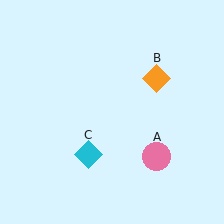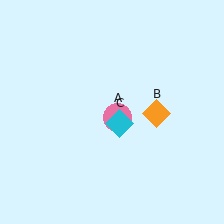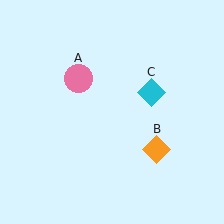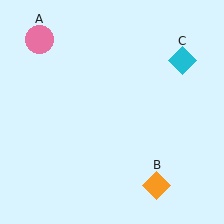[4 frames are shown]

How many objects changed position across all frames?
3 objects changed position: pink circle (object A), orange diamond (object B), cyan diamond (object C).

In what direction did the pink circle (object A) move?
The pink circle (object A) moved up and to the left.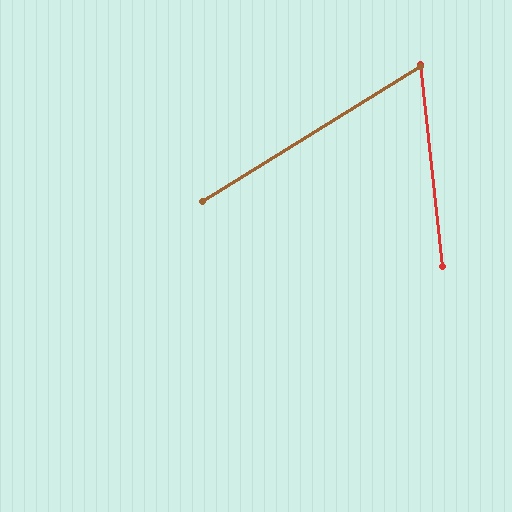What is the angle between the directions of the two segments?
Approximately 65 degrees.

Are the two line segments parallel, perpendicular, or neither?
Neither parallel nor perpendicular — they differ by about 65°.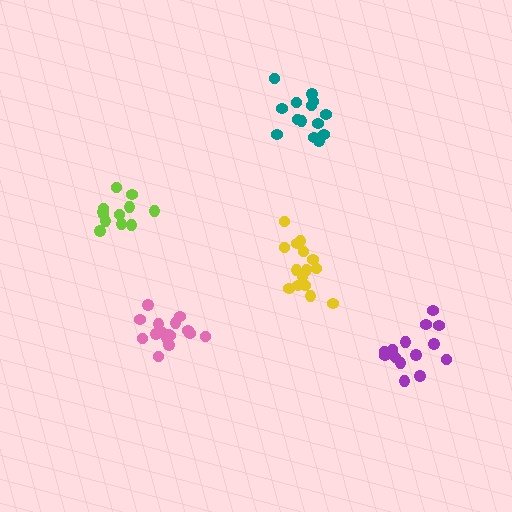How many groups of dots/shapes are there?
There are 5 groups.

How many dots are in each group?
Group 1: 15 dots, Group 2: 14 dots, Group 3: 14 dots, Group 4: 16 dots, Group 5: 12 dots (71 total).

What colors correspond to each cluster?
The clusters are colored: yellow, teal, purple, pink, lime.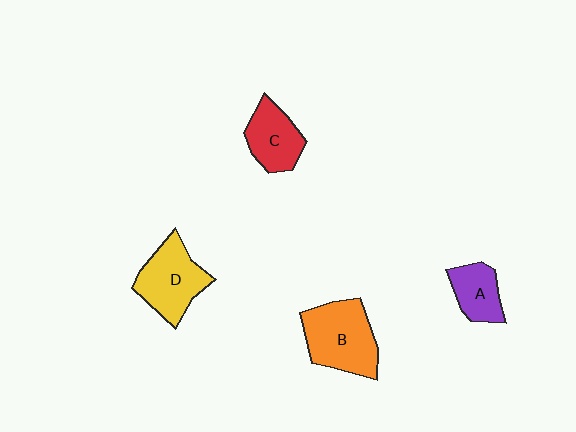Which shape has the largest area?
Shape B (orange).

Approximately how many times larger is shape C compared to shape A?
Approximately 1.2 times.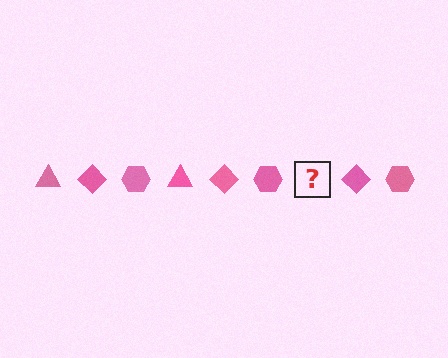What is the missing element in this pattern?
The missing element is a pink triangle.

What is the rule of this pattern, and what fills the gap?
The rule is that the pattern cycles through triangle, diamond, hexagon shapes in pink. The gap should be filled with a pink triangle.